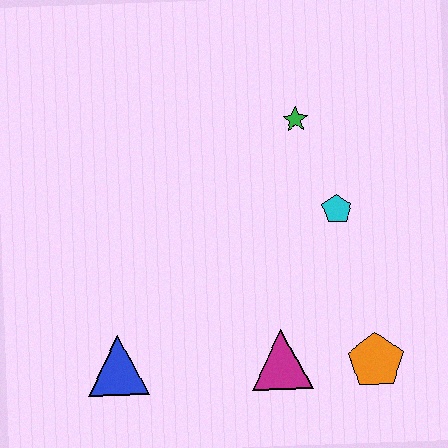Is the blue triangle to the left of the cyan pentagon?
Yes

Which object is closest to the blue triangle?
The magenta triangle is closest to the blue triangle.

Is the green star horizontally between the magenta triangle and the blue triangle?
No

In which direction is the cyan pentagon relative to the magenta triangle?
The cyan pentagon is above the magenta triangle.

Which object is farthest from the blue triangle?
The green star is farthest from the blue triangle.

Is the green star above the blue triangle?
Yes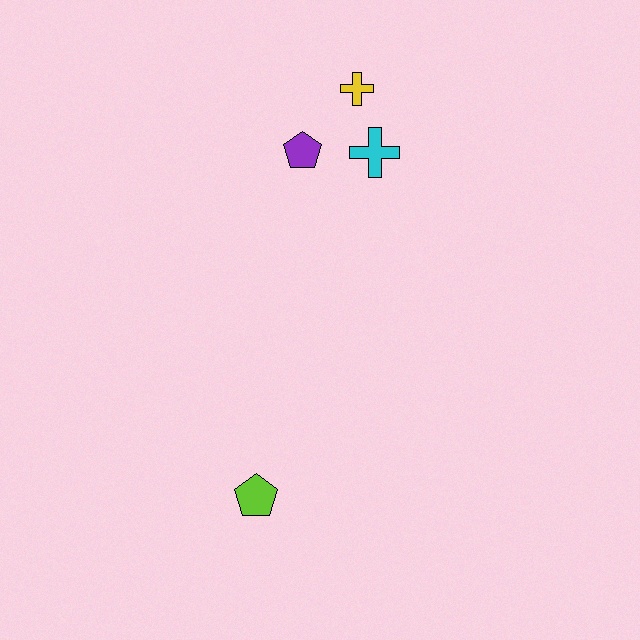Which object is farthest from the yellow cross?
The lime pentagon is farthest from the yellow cross.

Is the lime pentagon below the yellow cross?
Yes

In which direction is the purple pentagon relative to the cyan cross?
The purple pentagon is to the left of the cyan cross.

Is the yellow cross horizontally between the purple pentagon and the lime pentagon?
No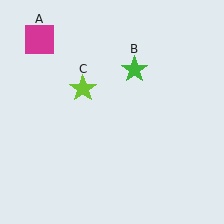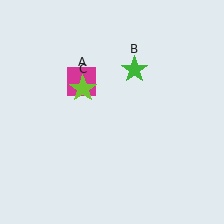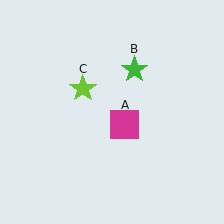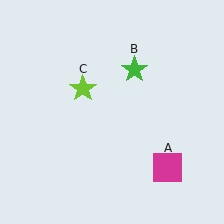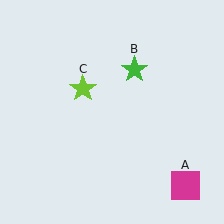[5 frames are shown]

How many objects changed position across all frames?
1 object changed position: magenta square (object A).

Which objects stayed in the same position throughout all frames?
Green star (object B) and lime star (object C) remained stationary.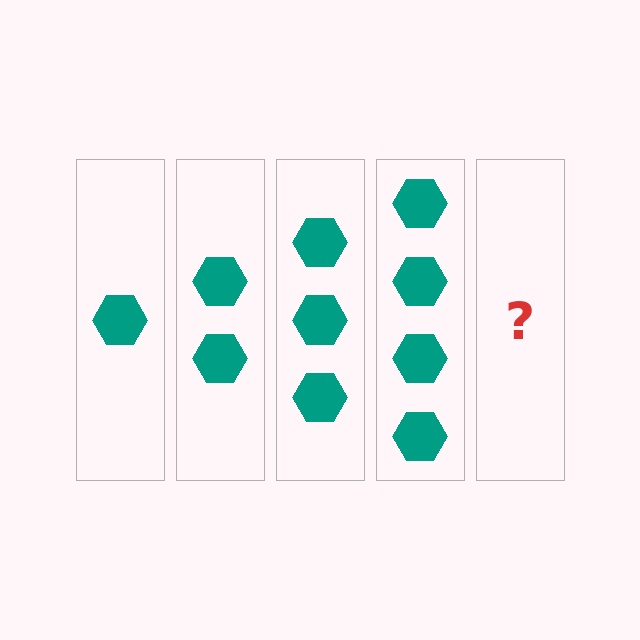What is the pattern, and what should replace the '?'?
The pattern is that each step adds one more hexagon. The '?' should be 5 hexagons.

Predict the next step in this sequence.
The next step is 5 hexagons.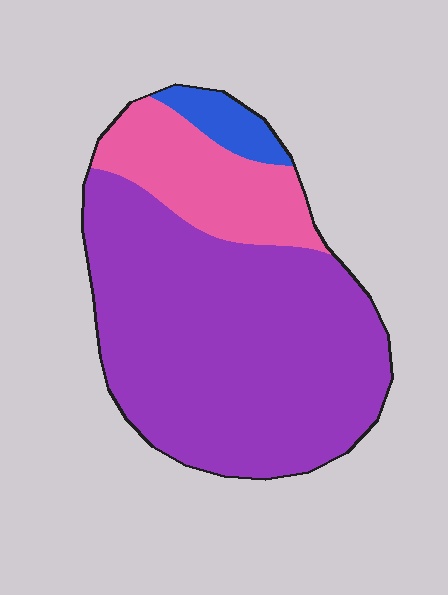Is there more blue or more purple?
Purple.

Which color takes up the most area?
Purple, at roughly 75%.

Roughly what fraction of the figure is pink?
Pink covers around 20% of the figure.